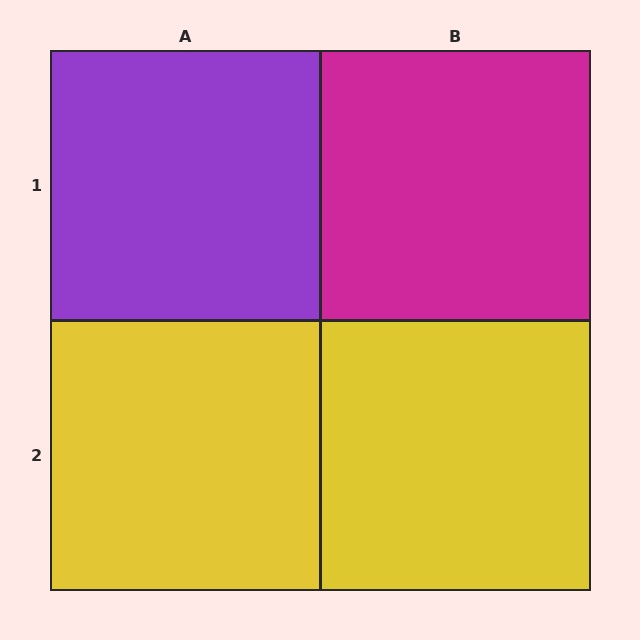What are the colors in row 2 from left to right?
Yellow, yellow.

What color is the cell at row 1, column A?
Purple.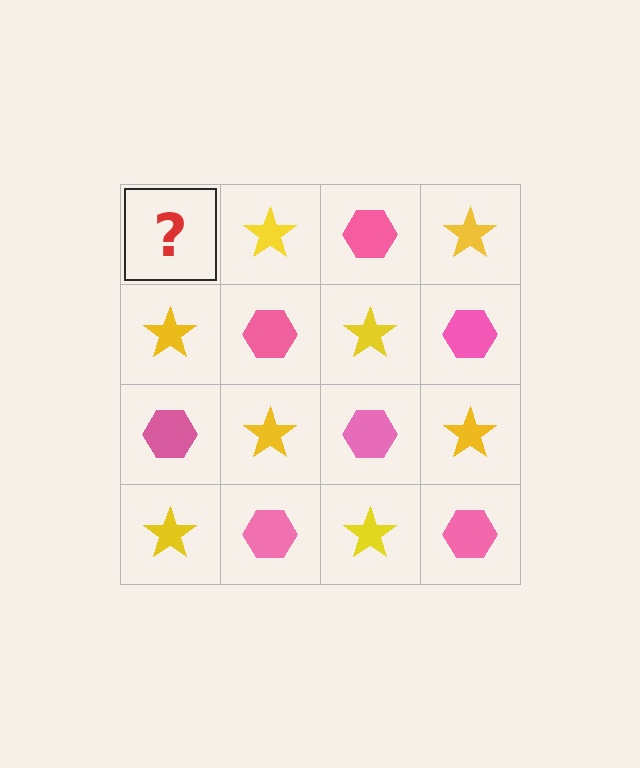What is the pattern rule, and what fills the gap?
The rule is that it alternates pink hexagon and yellow star in a checkerboard pattern. The gap should be filled with a pink hexagon.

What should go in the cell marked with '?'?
The missing cell should contain a pink hexagon.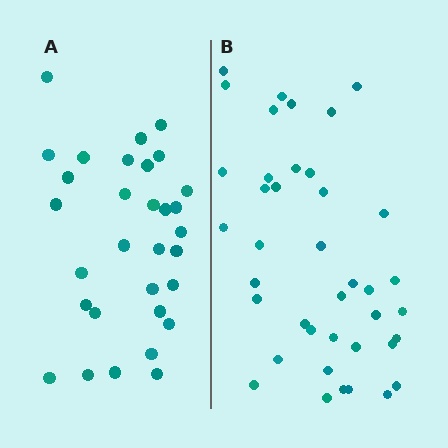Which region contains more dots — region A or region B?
Region B (the right region) has more dots.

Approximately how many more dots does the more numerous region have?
Region B has roughly 8 or so more dots than region A.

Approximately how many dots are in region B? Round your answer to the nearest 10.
About 40 dots.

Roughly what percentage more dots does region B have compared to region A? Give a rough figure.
About 30% more.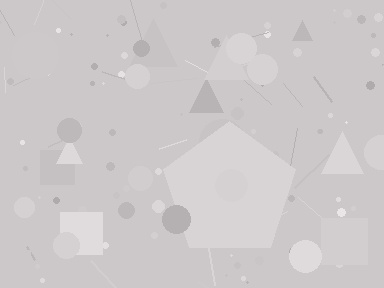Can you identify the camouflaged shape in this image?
The camouflaged shape is a pentagon.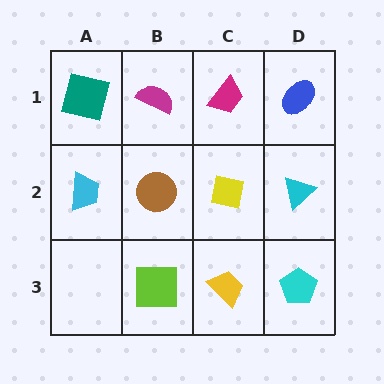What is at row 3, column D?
A cyan pentagon.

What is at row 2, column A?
A cyan trapezoid.